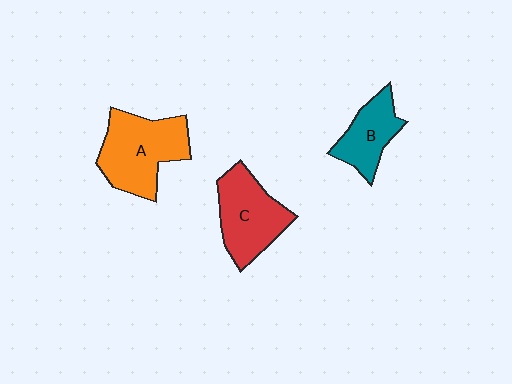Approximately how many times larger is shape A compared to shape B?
Approximately 1.6 times.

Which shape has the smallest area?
Shape B (teal).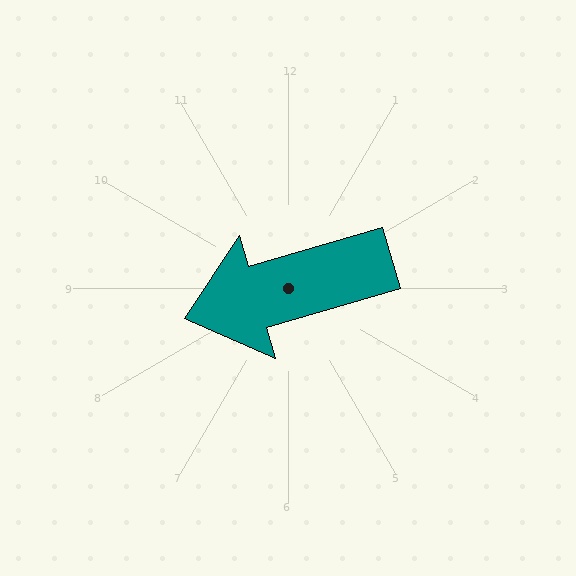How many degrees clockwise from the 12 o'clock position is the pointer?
Approximately 254 degrees.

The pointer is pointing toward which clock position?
Roughly 8 o'clock.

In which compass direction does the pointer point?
West.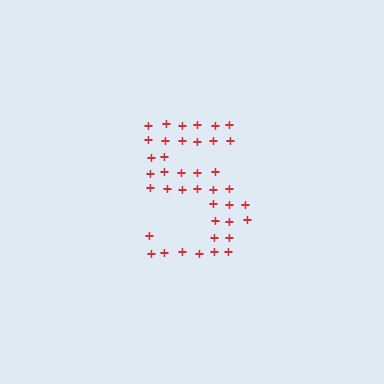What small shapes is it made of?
It is made of small plus signs.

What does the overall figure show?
The overall figure shows the digit 5.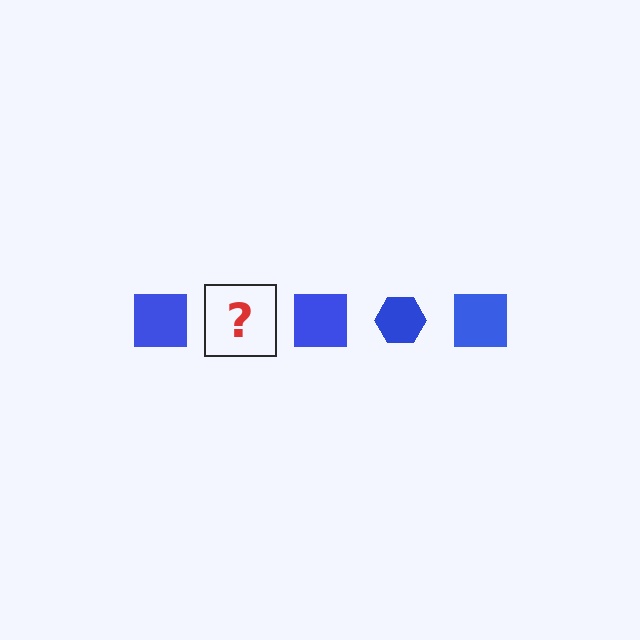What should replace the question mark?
The question mark should be replaced with a blue hexagon.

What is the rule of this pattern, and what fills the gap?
The rule is that the pattern cycles through square, hexagon shapes in blue. The gap should be filled with a blue hexagon.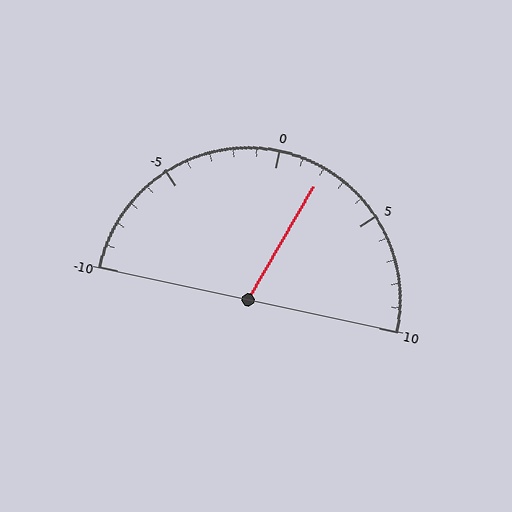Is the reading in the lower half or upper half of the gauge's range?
The reading is in the upper half of the range (-10 to 10).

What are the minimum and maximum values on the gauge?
The gauge ranges from -10 to 10.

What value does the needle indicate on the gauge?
The needle indicates approximately 2.